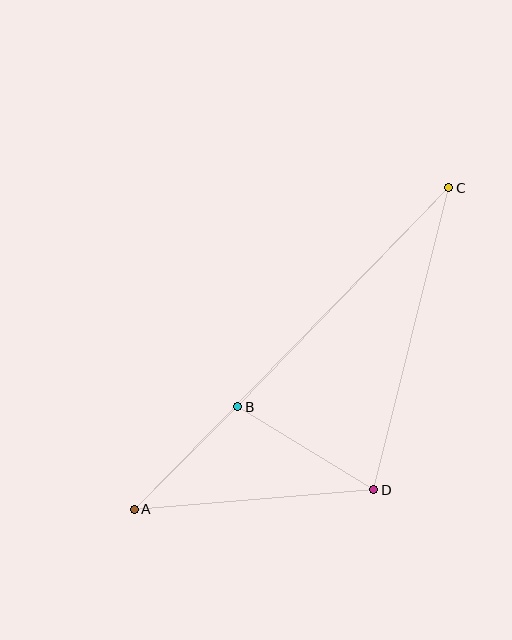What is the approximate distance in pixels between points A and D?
The distance between A and D is approximately 240 pixels.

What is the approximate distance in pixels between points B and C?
The distance between B and C is approximately 304 pixels.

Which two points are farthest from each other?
Points A and C are farthest from each other.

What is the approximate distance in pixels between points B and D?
The distance between B and D is approximately 160 pixels.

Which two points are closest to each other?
Points A and B are closest to each other.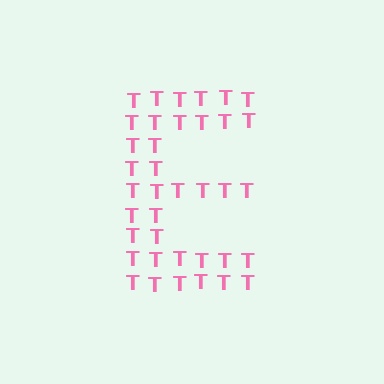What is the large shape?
The large shape is the letter E.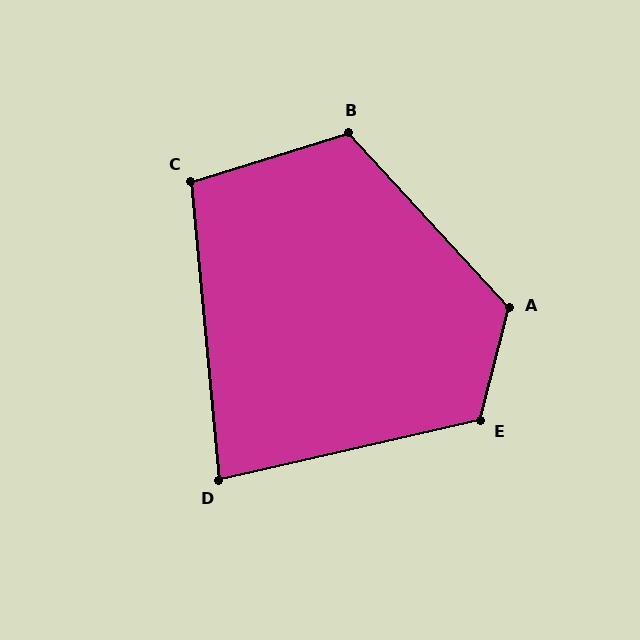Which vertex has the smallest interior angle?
D, at approximately 83 degrees.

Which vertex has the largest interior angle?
A, at approximately 123 degrees.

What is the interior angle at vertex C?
Approximately 102 degrees (obtuse).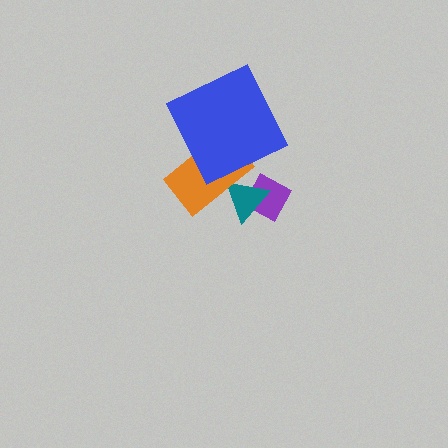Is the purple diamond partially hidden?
Yes, it is partially covered by another shape.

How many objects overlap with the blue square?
1 object overlaps with the blue square.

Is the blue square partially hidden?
No, no other shape covers it.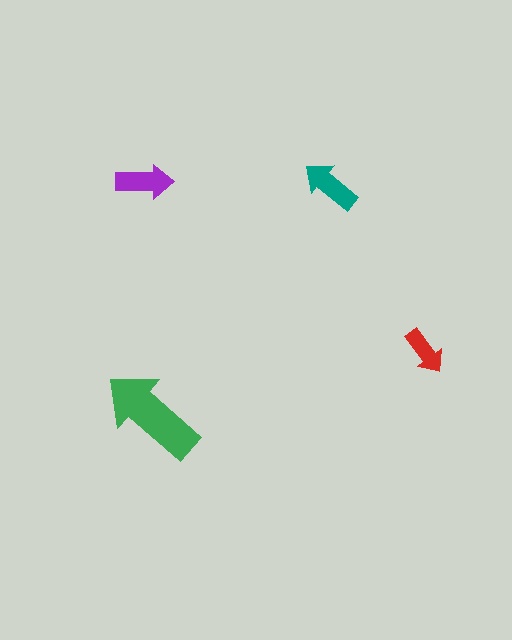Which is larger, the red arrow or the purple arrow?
The purple one.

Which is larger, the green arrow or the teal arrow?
The green one.